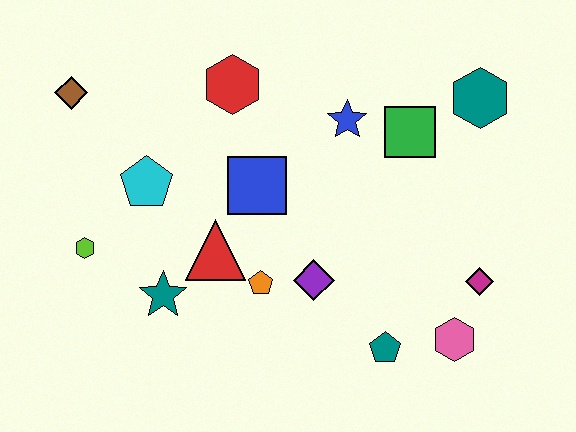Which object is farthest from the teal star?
The teal hexagon is farthest from the teal star.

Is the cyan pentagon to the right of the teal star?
No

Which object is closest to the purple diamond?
The orange pentagon is closest to the purple diamond.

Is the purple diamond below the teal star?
No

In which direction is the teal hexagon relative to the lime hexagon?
The teal hexagon is to the right of the lime hexagon.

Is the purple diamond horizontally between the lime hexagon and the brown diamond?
No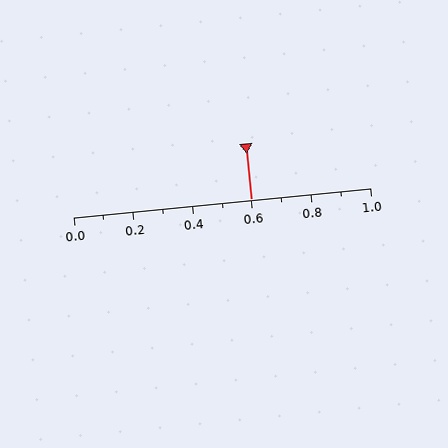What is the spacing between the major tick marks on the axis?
The major ticks are spaced 0.2 apart.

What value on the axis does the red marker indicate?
The marker indicates approximately 0.6.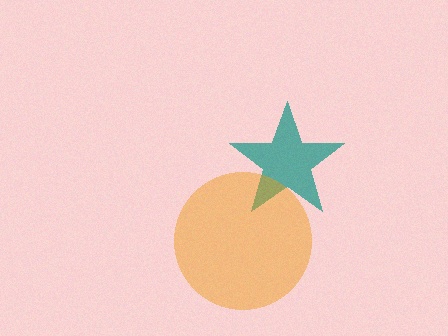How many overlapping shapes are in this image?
There are 2 overlapping shapes in the image.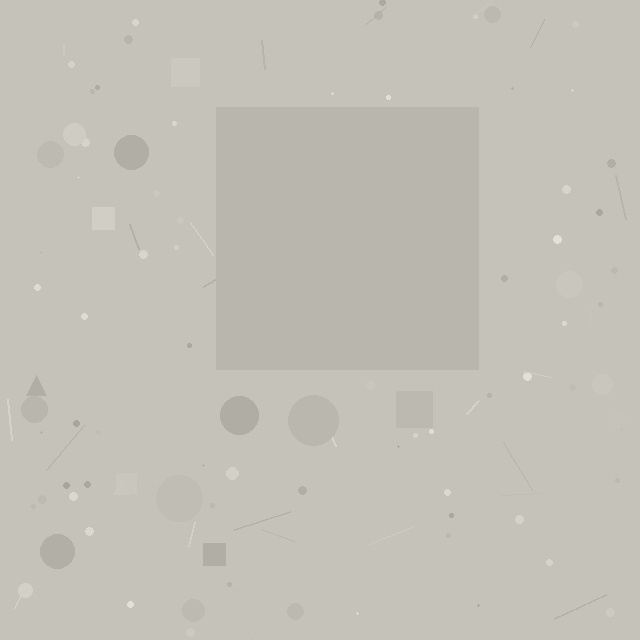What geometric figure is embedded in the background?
A square is embedded in the background.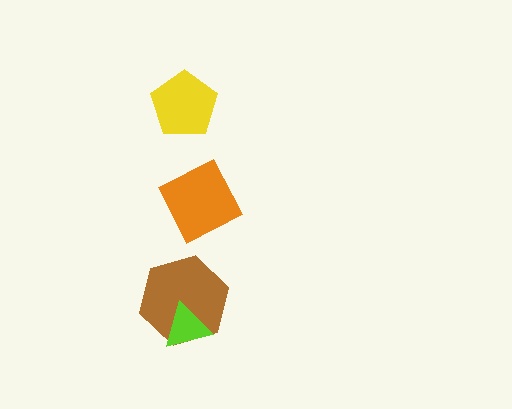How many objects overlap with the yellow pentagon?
0 objects overlap with the yellow pentagon.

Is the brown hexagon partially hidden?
Yes, it is partially covered by another shape.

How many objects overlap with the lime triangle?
1 object overlaps with the lime triangle.